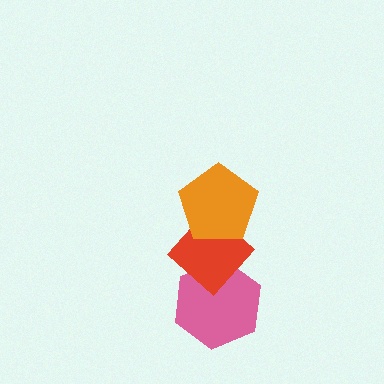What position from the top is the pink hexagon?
The pink hexagon is 3rd from the top.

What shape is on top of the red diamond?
The orange pentagon is on top of the red diamond.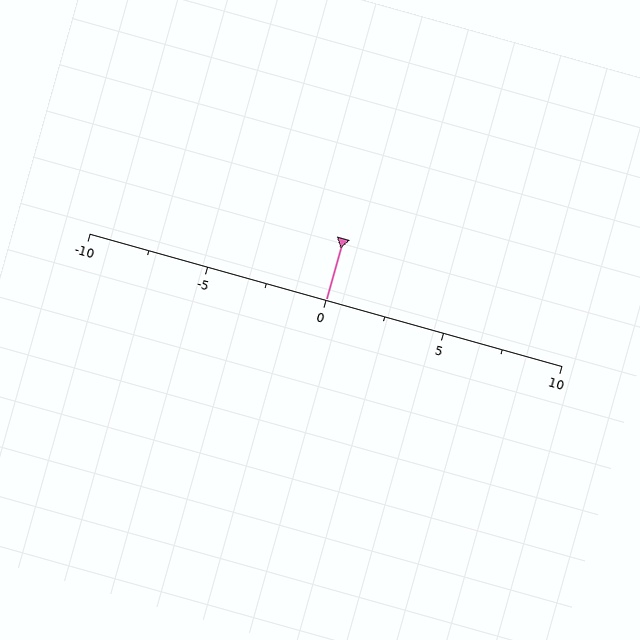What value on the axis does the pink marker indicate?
The marker indicates approximately 0.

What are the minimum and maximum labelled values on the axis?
The axis runs from -10 to 10.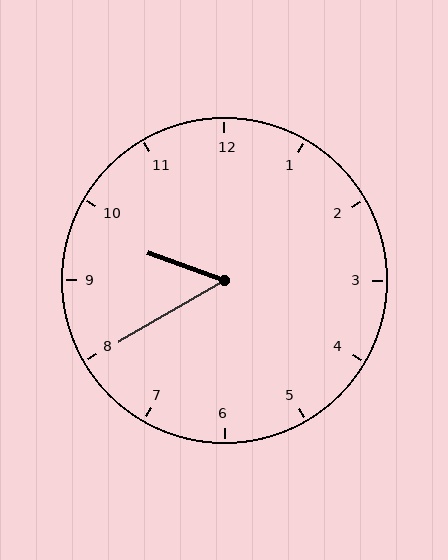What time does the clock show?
9:40.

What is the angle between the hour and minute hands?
Approximately 50 degrees.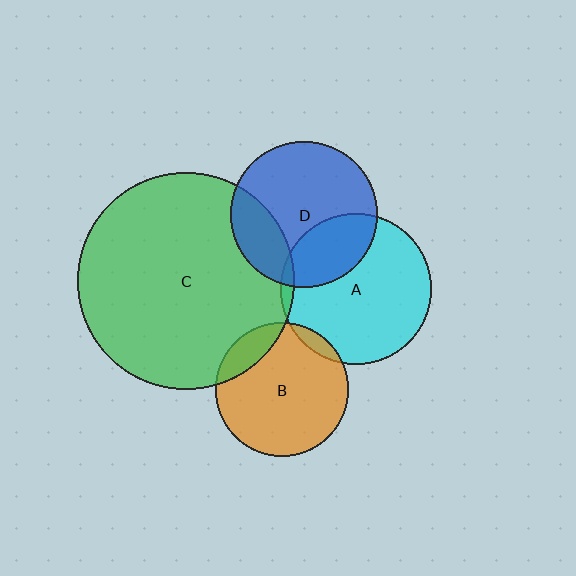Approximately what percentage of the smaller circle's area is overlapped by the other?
Approximately 5%.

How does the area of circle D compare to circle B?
Approximately 1.2 times.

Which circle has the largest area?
Circle C (green).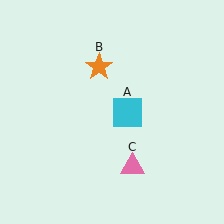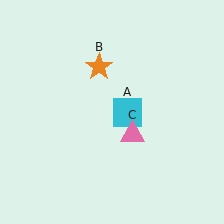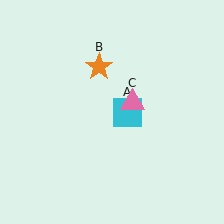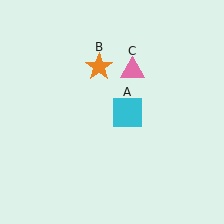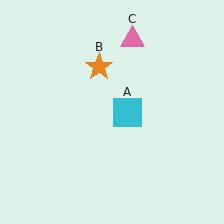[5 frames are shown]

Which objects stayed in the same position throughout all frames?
Cyan square (object A) and orange star (object B) remained stationary.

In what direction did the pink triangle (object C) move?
The pink triangle (object C) moved up.